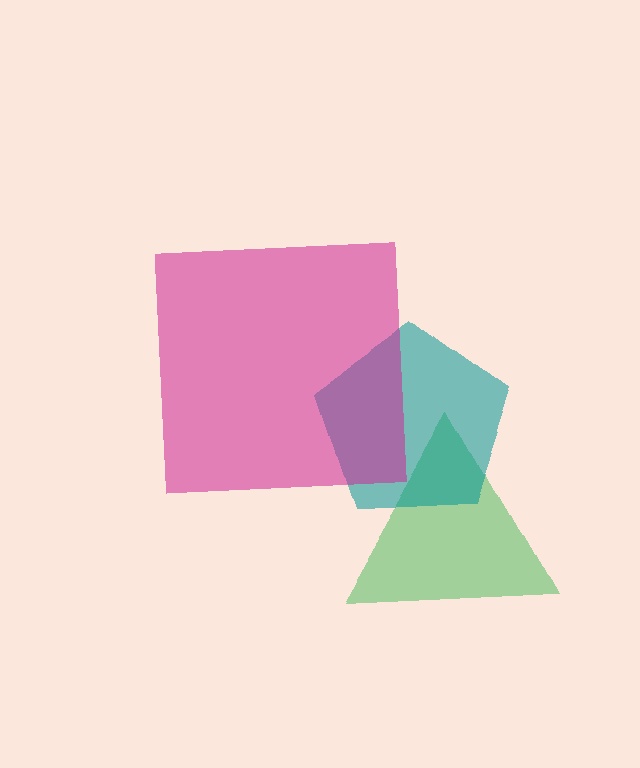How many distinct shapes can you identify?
There are 3 distinct shapes: a green triangle, a teal pentagon, a magenta square.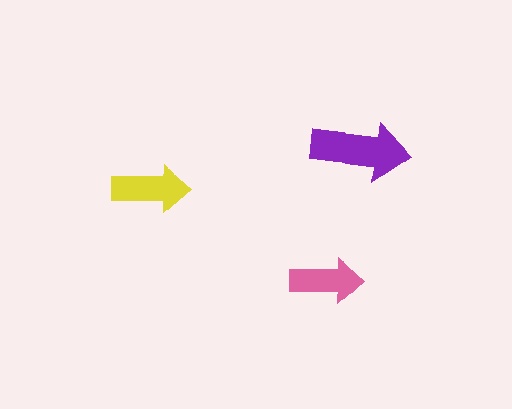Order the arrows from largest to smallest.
the purple one, the yellow one, the pink one.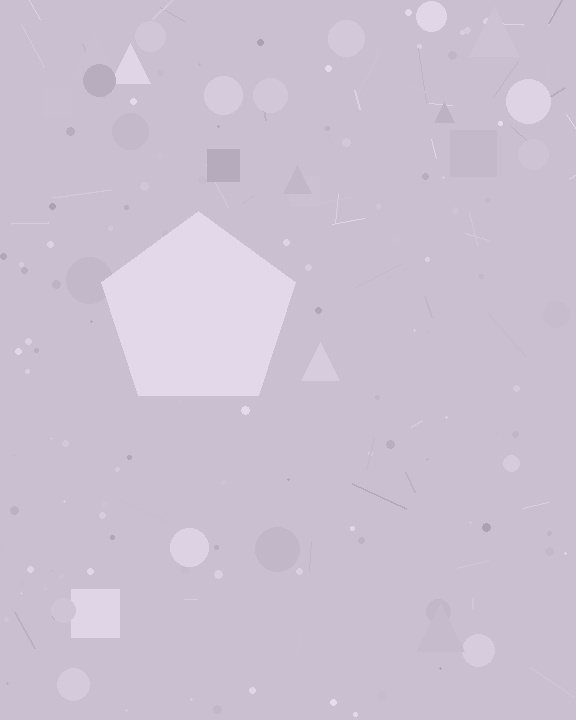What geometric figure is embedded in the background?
A pentagon is embedded in the background.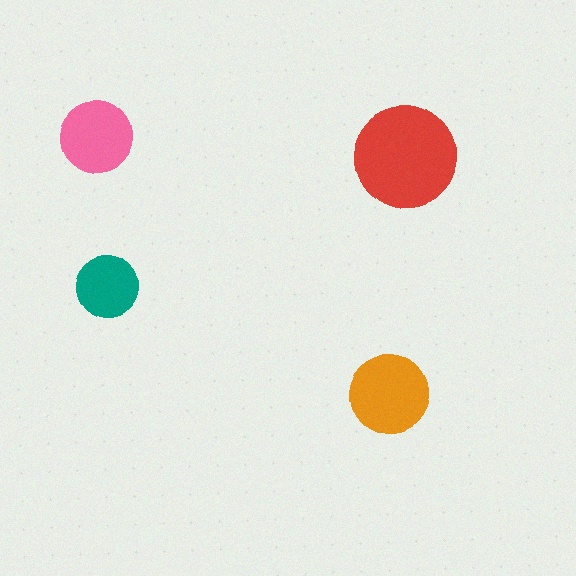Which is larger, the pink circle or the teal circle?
The pink one.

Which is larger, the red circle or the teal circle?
The red one.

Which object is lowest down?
The orange circle is bottommost.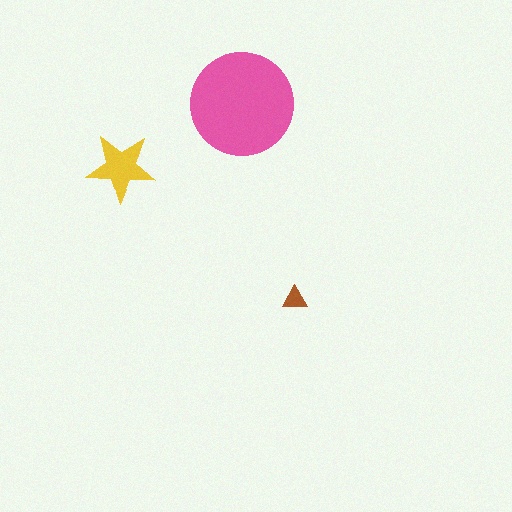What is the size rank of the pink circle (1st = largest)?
1st.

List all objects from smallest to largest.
The brown triangle, the yellow star, the pink circle.